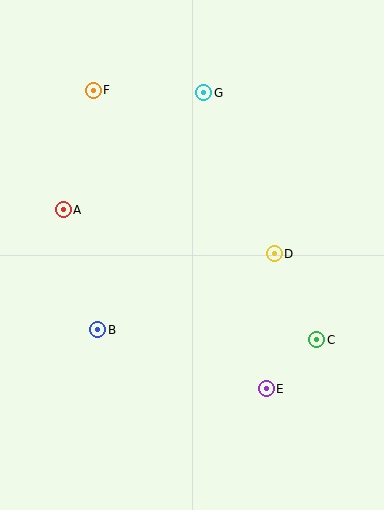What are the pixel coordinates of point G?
Point G is at (204, 93).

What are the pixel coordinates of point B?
Point B is at (98, 330).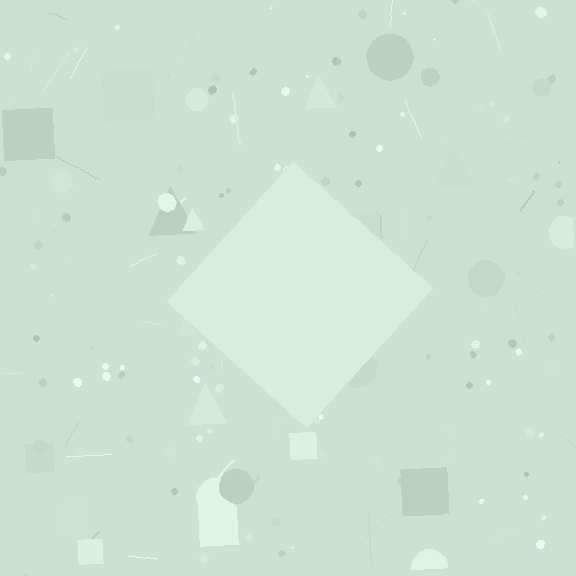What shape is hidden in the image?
A diamond is hidden in the image.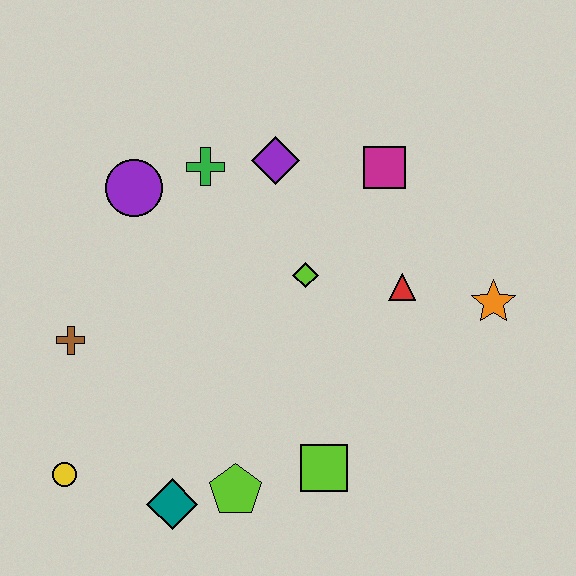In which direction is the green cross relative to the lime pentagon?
The green cross is above the lime pentagon.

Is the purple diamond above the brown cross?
Yes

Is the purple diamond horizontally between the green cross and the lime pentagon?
No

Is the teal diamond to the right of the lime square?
No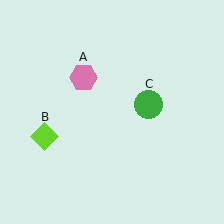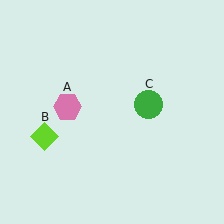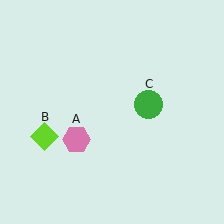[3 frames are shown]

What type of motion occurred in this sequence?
The pink hexagon (object A) rotated counterclockwise around the center of the scene.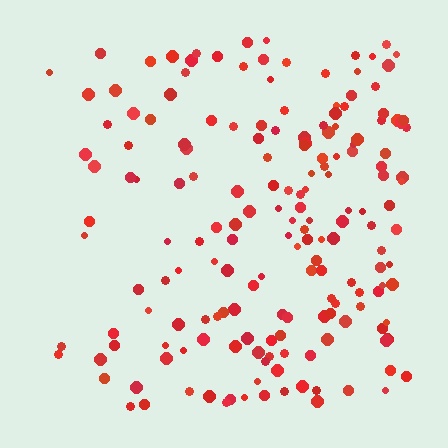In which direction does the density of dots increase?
From left to right, with the right side densest.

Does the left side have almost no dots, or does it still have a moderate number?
Still a moderate number, just noticeably fewer than the right.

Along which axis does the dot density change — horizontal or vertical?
Horizontal.